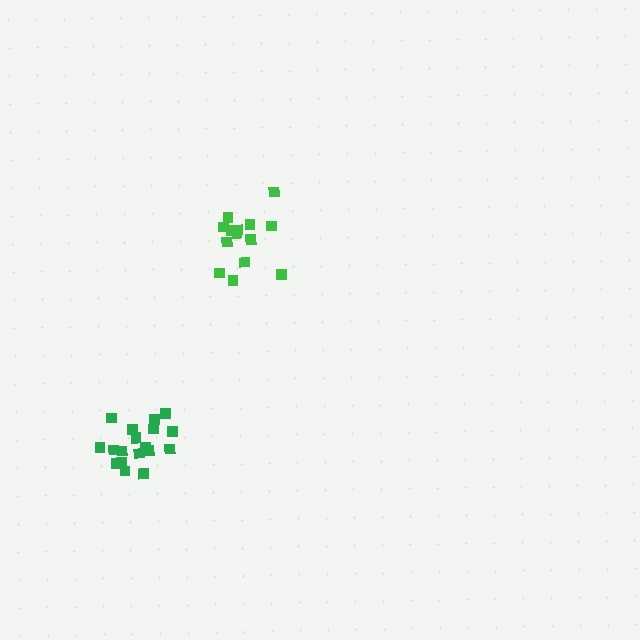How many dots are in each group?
Group 1: 14 dots, Group 2: 18 dots (32 total).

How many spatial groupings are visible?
There are 2 spatial groupings.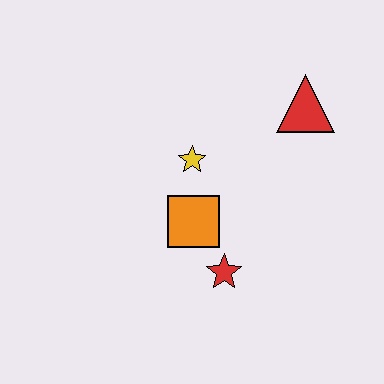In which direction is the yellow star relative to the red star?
The yellow star is above the red star.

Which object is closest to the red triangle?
The yellow star is closest to the red triangle.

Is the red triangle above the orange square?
Yes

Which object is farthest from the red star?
The red triangle is farthest from the red star.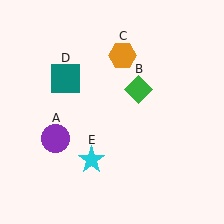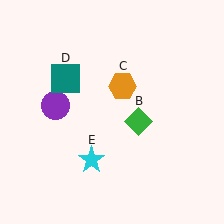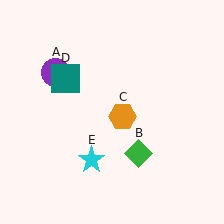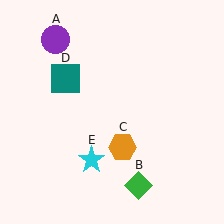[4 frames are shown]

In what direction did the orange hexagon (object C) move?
The orange hexagon (object C) moved down.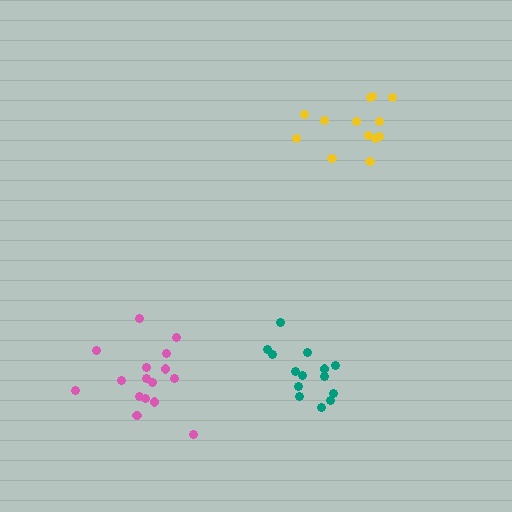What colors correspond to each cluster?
The clusters are colored: teal, yellow, pink.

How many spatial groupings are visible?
There are 3 spatial groupings.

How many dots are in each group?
Group 1: 14 dots, Group 2: 13 dots, Group 3: 16 dots (43 total).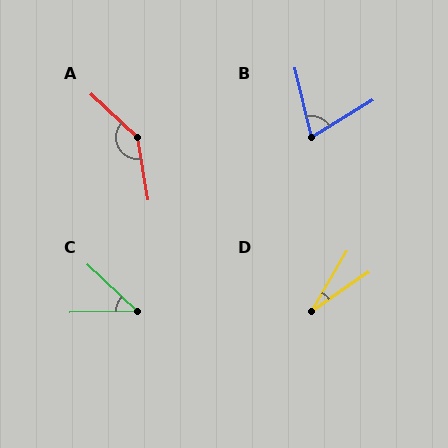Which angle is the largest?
A, at approximately 143 degrees.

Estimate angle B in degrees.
Approximately 72 degrees.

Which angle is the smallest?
D, at approximately 25 degrees.